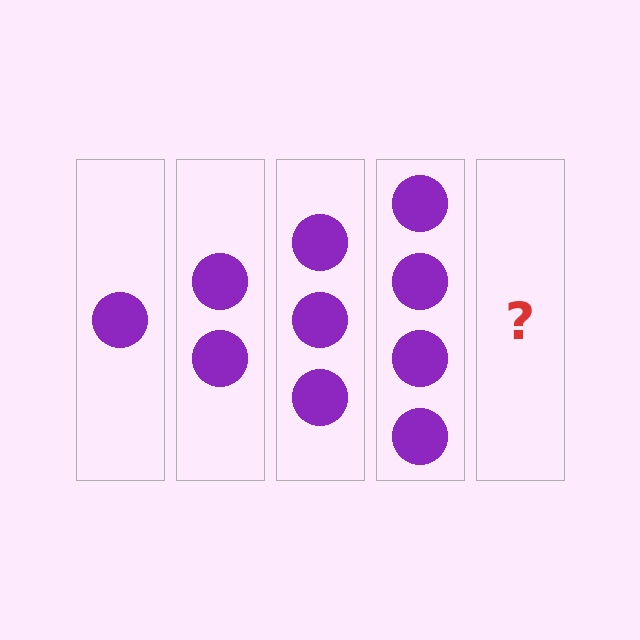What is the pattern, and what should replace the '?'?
The pattern is that each step adds one more circle. The '?' should be 5 circles.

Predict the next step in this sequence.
The next step is 5 circles.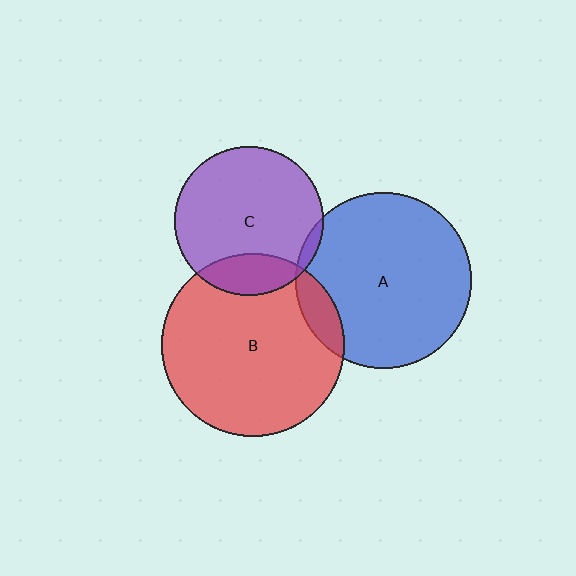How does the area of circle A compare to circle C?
Approximately 1.4 times.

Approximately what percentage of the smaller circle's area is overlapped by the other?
Approximately 5%.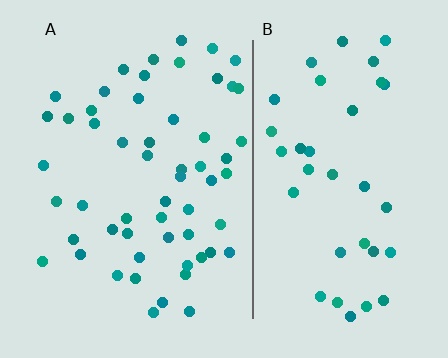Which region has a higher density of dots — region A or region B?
A (the left).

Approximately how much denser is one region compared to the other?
Approximately 1.5× — region A over region B.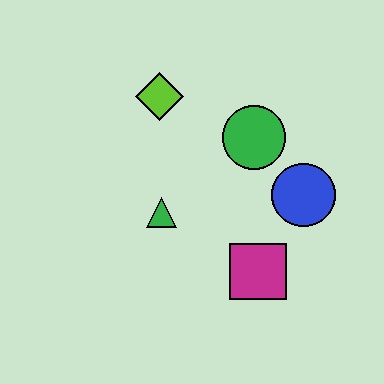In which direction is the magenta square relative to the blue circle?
The magenta square is below the blue circle.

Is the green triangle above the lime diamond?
No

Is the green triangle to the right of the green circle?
No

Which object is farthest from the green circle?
The magenta square is farthest from the green circle.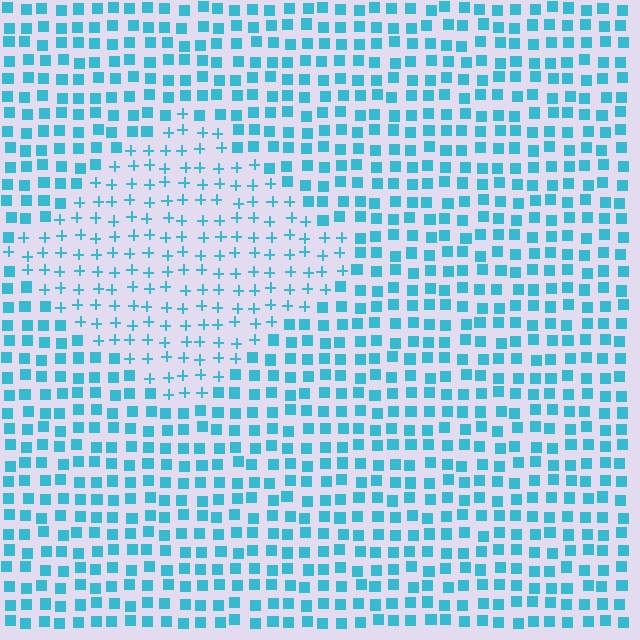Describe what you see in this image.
The image is filled with small cyan elements arranged in a uniform grid. A diamond-shaped region contains plus signs, while the surrounding area contains squares. The boundary is defined purely by the change in element shape.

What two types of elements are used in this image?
The image uses plus signs inside the diamond region and squares outside it.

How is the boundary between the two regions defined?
The boundary is defined by a change in element shape: plus signs inside vs. squares outside. All elements share the same color and spacing.